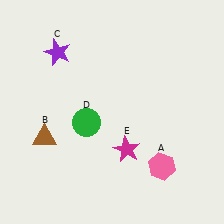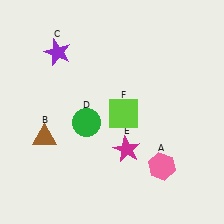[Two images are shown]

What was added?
A lime square (F) was added in Image 2.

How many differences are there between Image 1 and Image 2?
There is 1 difference between the two images.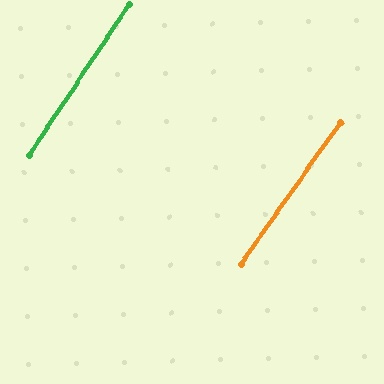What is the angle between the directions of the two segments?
Approximately 2 degrees.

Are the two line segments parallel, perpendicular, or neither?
Parallel — their directions differ by only 1.6°.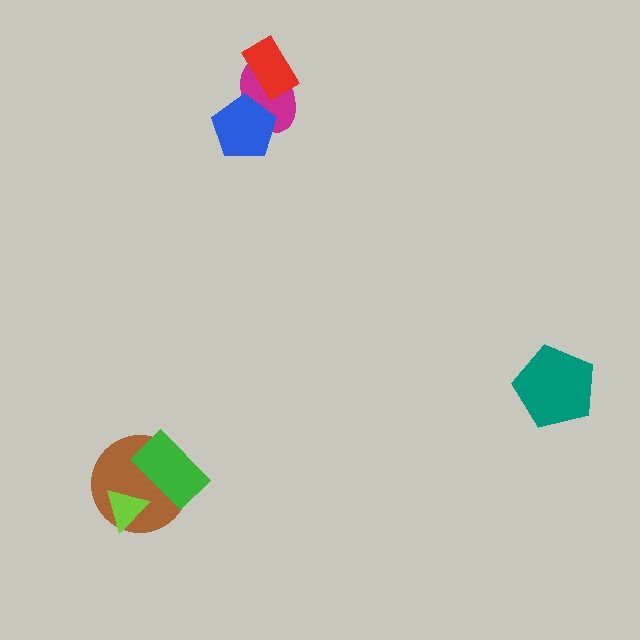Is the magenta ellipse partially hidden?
Yes, it is partially covered by another shape.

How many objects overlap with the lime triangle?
1 object overlaps with the lime triangle.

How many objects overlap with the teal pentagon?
0 objects overlap with the teal pentagon.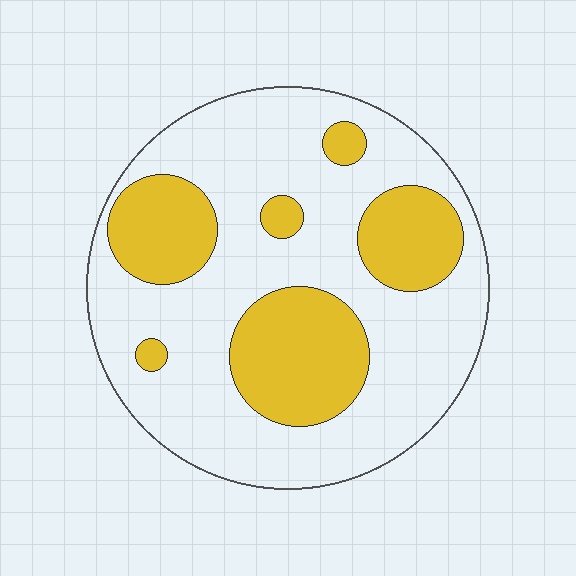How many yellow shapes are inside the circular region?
6.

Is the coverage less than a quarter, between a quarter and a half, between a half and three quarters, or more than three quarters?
Between a quarter and a half.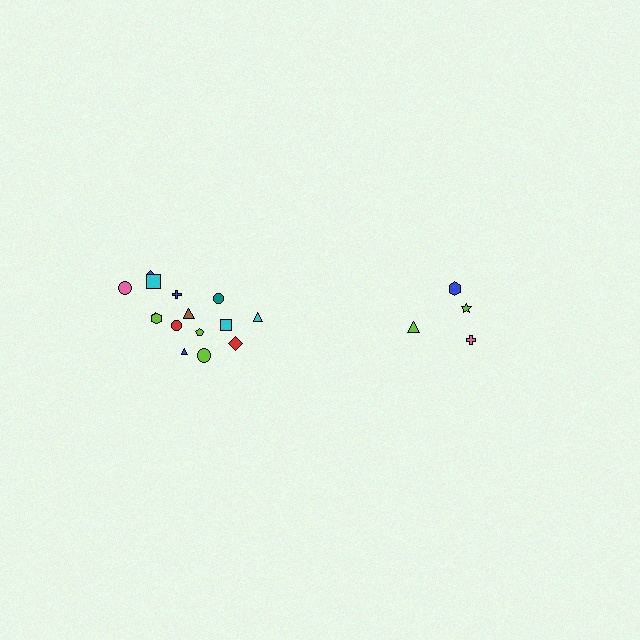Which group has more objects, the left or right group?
The left group.